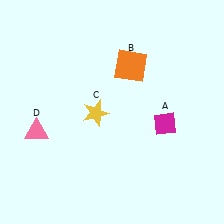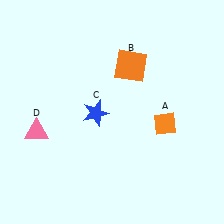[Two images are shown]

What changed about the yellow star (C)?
In Image 1, C is yellow. In Image 2, it changed to blue.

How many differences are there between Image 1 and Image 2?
There are 2 differences between the two images.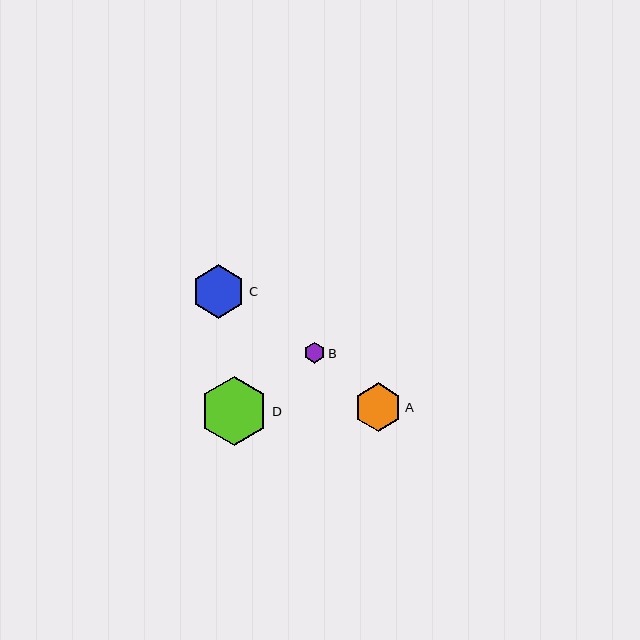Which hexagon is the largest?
Hexagon D is the largest with a size of approximately 69 pixels.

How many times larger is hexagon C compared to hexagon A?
Hexagon C is approximately 1.1 times the size of hexagon A.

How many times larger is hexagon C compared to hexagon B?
Hexagon C is approximately 2.5 times the size of hexagon B.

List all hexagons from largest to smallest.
From largest to smallest: D, C, A, B.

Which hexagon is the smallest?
Hexagon B is the smallest with a size of approximately 21 pixels.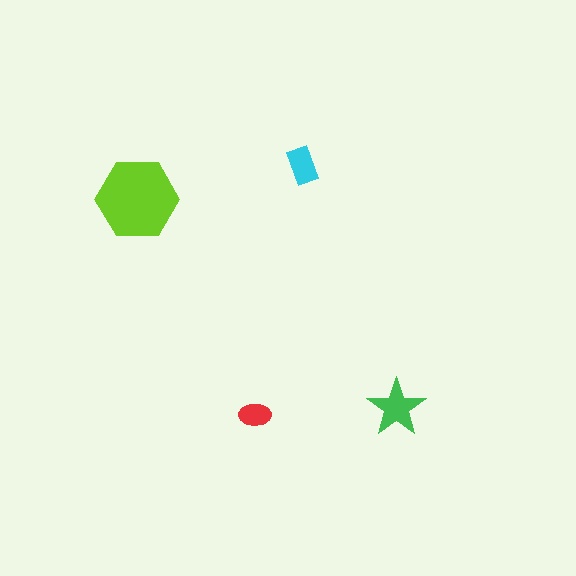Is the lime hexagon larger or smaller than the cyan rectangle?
Larger.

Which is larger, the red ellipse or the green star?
The green star.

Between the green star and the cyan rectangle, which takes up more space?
The green star.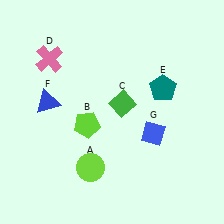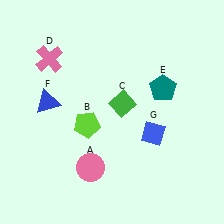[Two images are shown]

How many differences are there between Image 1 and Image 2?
There is 1 difference between the two images.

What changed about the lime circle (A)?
In Image 1, A is lime. In Image 2, it changed to pink.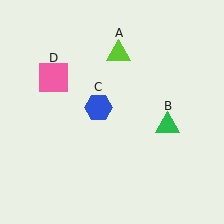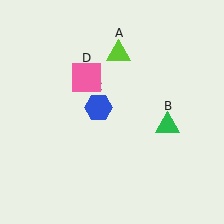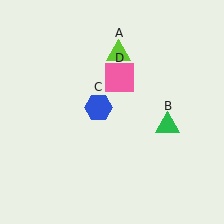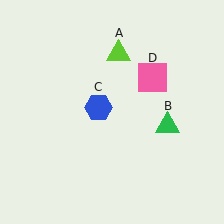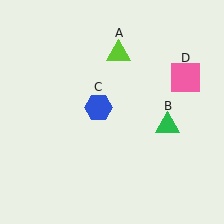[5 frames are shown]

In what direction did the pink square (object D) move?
The pink square (object D) moved right.